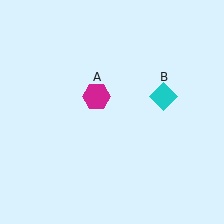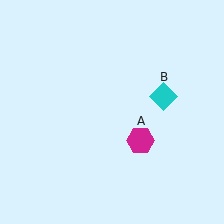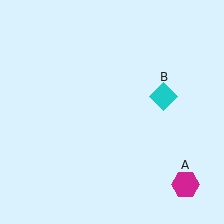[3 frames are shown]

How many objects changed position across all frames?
1 object changed position: magenta hexagon (object A).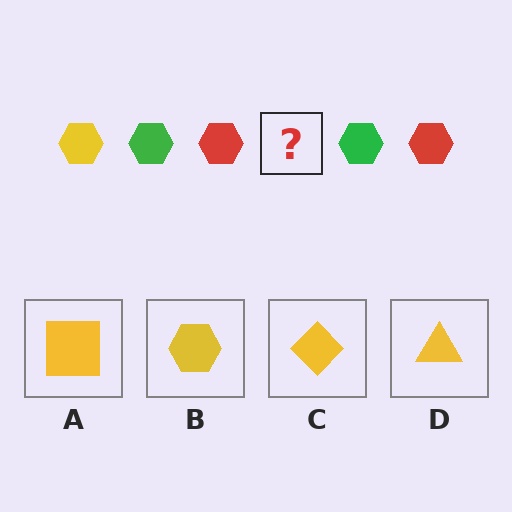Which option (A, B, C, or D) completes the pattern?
B.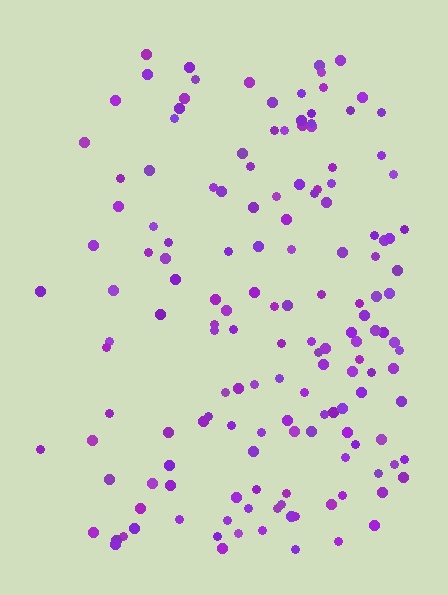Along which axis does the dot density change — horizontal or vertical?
Horizontal.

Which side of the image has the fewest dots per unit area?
The left.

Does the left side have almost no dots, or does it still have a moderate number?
Still a moderate number, just noticeably fewer than the right.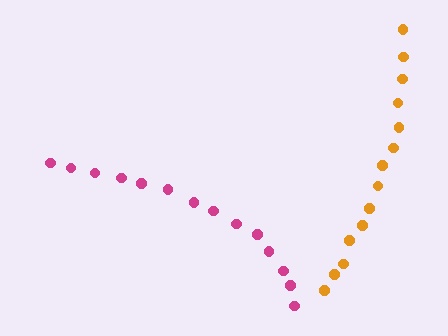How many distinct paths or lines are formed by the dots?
There are 2 distinct paths.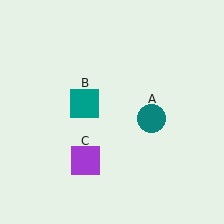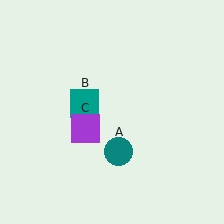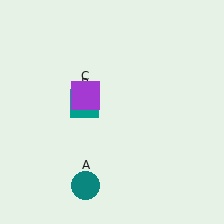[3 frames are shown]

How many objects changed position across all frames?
2 objects changed position: teal circle (object A), purple square (object C).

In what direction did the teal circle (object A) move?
The teal circle (object A) moved down and to the left.